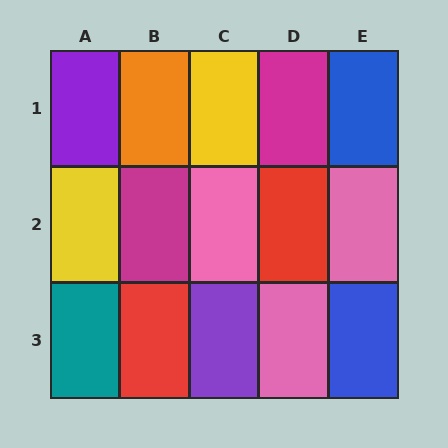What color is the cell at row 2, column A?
Yellow.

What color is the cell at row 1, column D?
Magenta.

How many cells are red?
2 cells are red.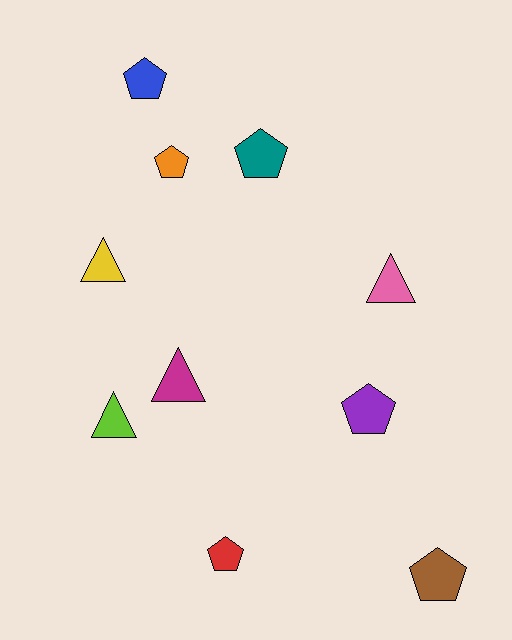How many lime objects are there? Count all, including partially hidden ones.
There is 1 lime object.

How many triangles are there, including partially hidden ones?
There are 4 triangles.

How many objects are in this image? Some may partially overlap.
There are 10 objects.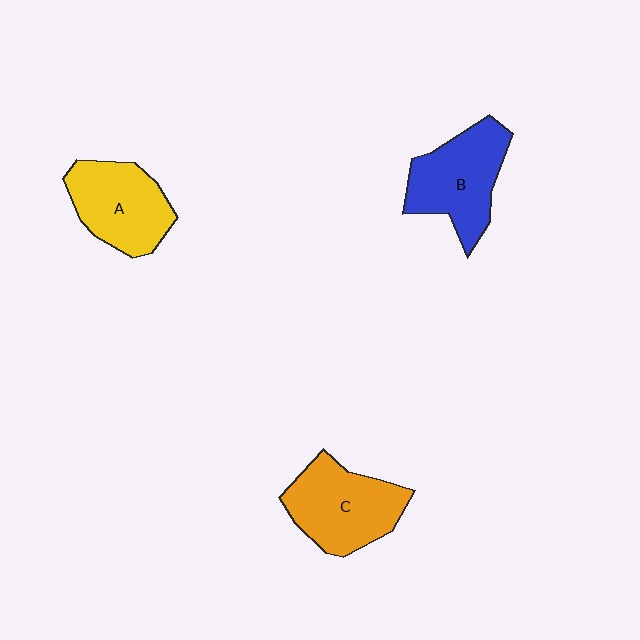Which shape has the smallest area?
Shape A (yellow).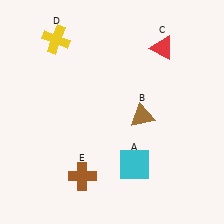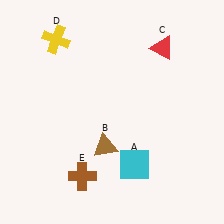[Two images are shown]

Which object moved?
The brown triangle (B) moved left.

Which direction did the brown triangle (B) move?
The brown triangle (B) moved left.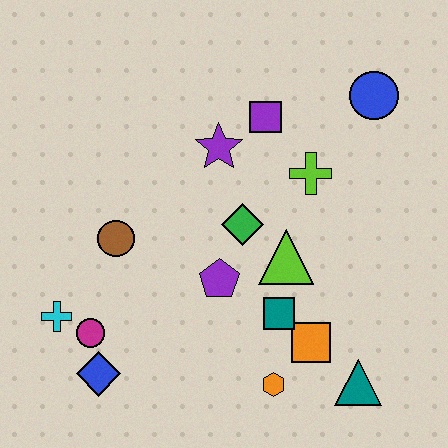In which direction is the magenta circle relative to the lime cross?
The magenta circle is to the left of the lime cross.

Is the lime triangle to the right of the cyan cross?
Yes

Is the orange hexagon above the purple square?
No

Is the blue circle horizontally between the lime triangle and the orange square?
No